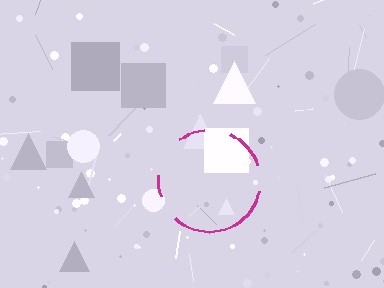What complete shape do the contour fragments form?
The contour fragments form a circle.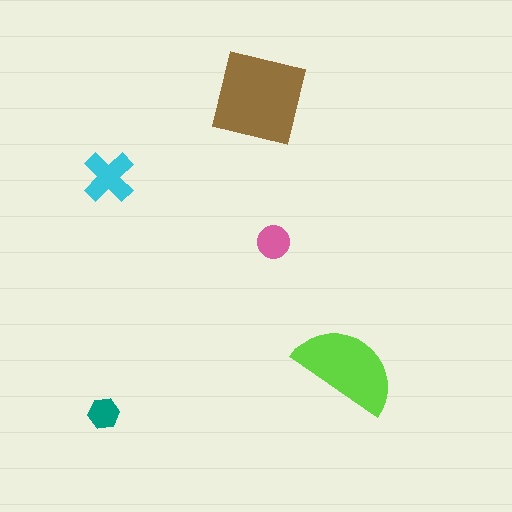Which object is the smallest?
The teal hexagon.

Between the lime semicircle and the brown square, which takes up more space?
The brown square.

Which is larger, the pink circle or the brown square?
The brown square.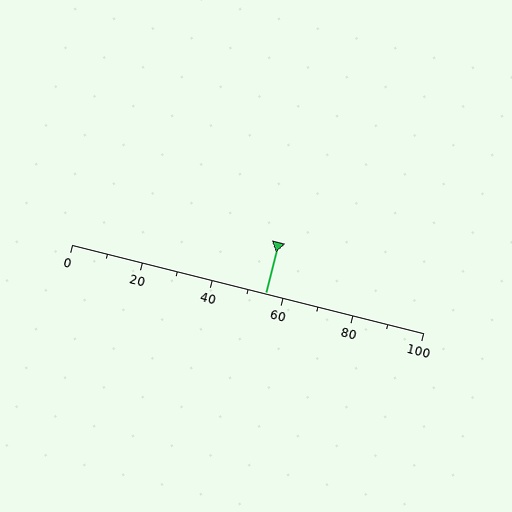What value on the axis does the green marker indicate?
The marker indicates approximately 55.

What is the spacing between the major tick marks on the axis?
The major ticks are spaced 20 apart.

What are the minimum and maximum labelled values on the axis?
The axis runs from 0 to 100.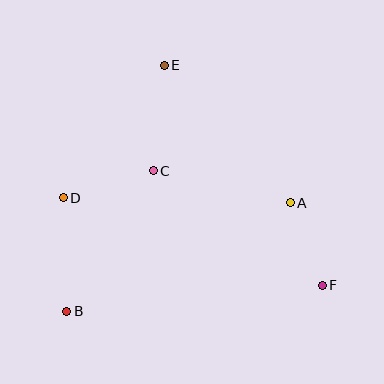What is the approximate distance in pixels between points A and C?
The distance between A and C is approximately 141 pixels.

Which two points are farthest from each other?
Points D and F are farthest from each other.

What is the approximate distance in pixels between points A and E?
The distance between A and E is approximately 187 pixels.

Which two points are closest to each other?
Points A and F are closest to each other.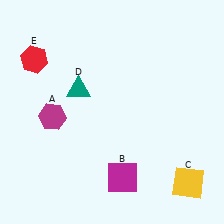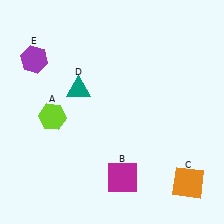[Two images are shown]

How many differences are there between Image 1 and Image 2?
There are 3 differences between the two images.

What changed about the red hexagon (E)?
In Image 1, E is red. In Image 2, it changed to purple.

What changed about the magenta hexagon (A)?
In Image 1, A is magenta. In Image 2, it changed to lime.